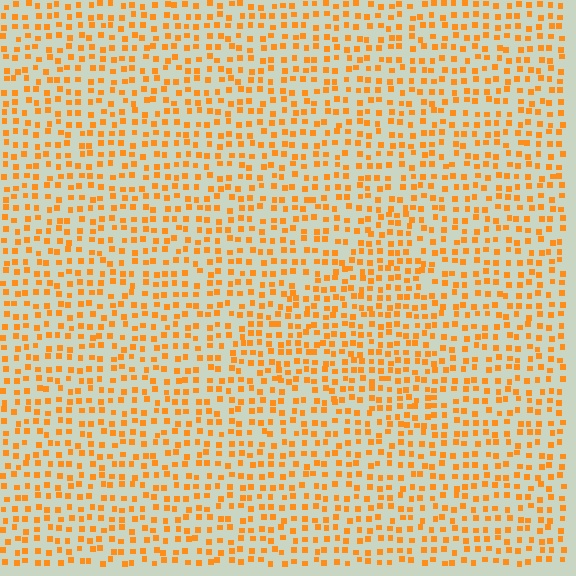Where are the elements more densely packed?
The elements are more densely packed inside the triangle boundary.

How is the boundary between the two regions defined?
The boundary is defined by a change in element density (approximately 1.4x ratio). All elements are the same color, size, and shape.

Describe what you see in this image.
The image contains small orange elements arranged at two different densities. A triangle-shaped region is visible where the elements are more densely packed than the surrounding area.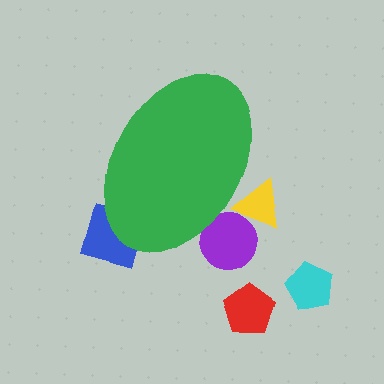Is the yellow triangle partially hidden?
Yes, the yellow triangle is partially hidden behind the green ellipse.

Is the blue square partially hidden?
Yes, the blue square is partially hidden behind the green ellipse.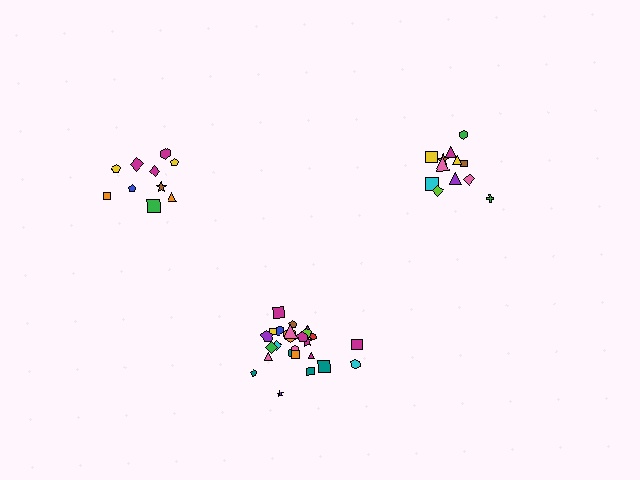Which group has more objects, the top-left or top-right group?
The top-right group.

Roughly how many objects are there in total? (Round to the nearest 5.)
Roughly 45 objects in total.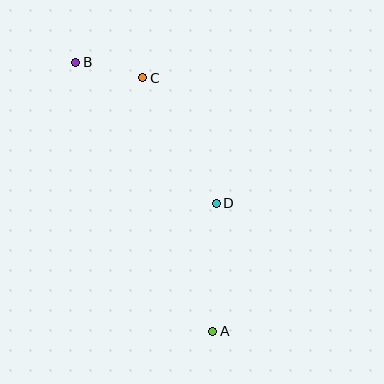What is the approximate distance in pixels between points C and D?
The distance between C and D is approximately 145 pixels.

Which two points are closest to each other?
Points B and C are closest to each other.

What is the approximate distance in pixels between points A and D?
The distance between A and D is approximately 128 pixels.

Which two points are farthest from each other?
Points A and B are farthest from each other.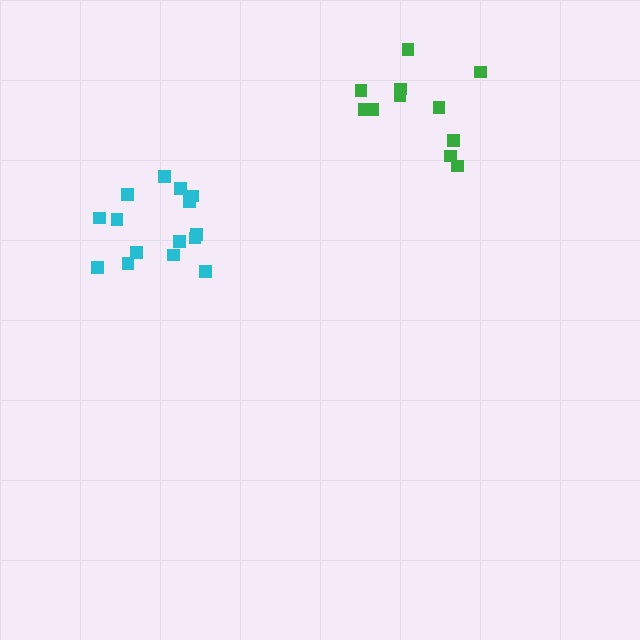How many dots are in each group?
Group 1: 15 dots, Group 2: 11 dots (26 total).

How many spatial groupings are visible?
There are 2 spatial groupings.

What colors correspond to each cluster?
The clusters are colored: cyan, green.